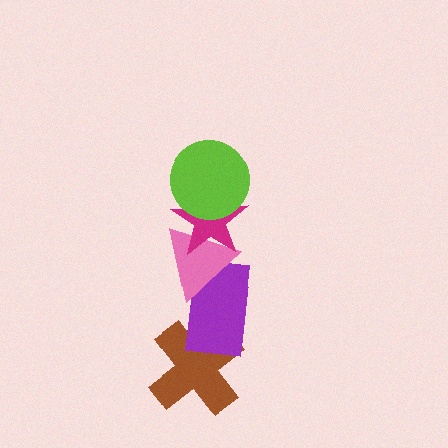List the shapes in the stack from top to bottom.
From top to bottom: the lime circle, the magenta star, the pink triangle, the purple rectangle, the brown cross.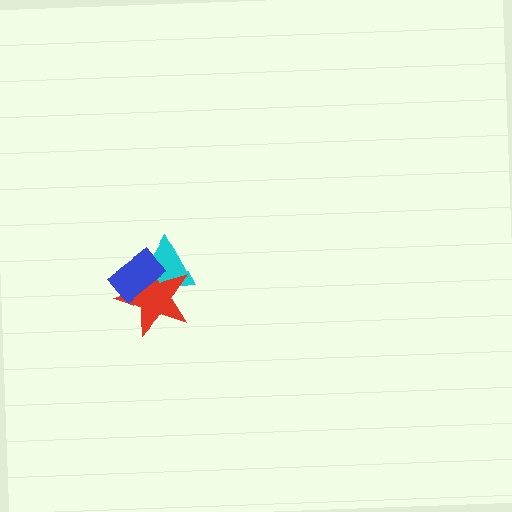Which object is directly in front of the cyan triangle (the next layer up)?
The red star is directly in front of the cyan triangle.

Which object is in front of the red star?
The blue rectangle is in front of the red star.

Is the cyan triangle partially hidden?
Yes, it is partially covered by another shape.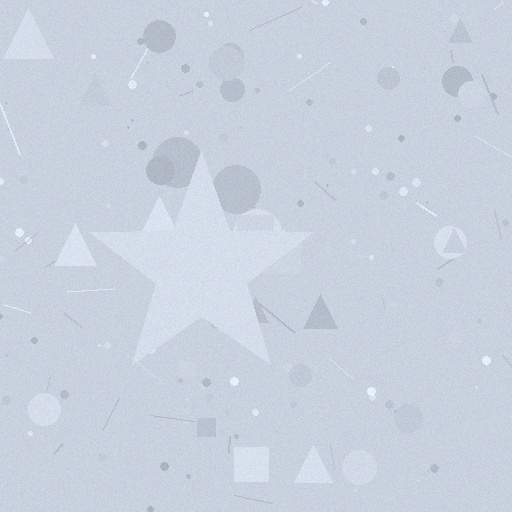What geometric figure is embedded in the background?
A star is embedded in the background.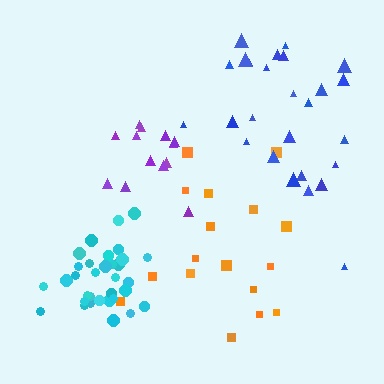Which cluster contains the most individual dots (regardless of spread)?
Cyan (34).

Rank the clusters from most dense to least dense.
cyan, purple, blue, orange.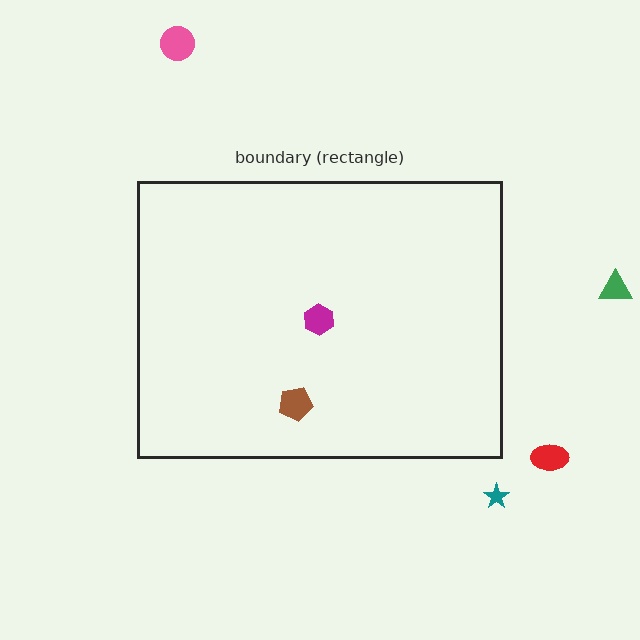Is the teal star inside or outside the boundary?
Outside.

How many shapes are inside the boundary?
2 inside, 4 outside.